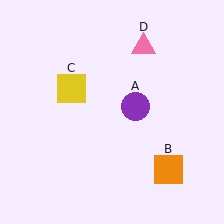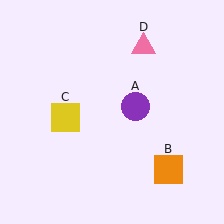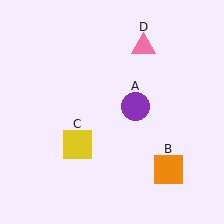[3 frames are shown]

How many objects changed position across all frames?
1 object changed position: yellow square (object C).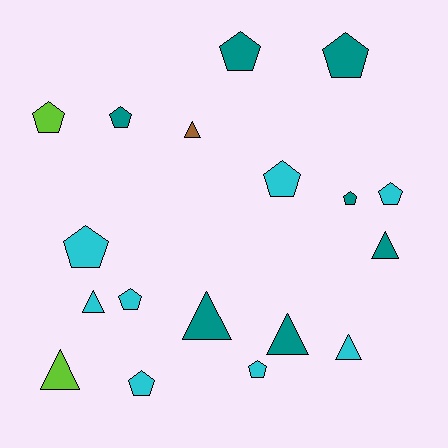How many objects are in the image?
There are 18 objects.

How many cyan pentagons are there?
There are 6 cyan pentagons.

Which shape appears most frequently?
Pentagon, with 11 objects.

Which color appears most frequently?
Cyan, with 8 objects.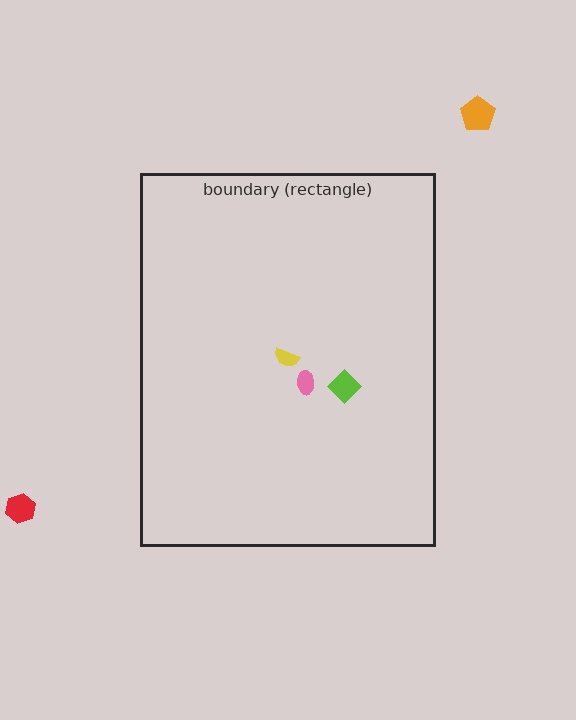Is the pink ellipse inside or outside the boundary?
Inside.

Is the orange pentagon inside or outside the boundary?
Outside.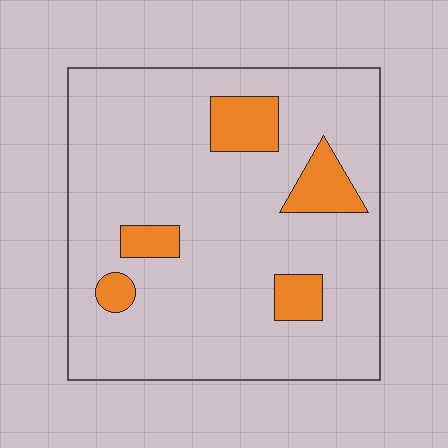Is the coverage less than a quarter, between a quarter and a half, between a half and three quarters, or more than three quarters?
Less than a quarter.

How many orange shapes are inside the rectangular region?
5.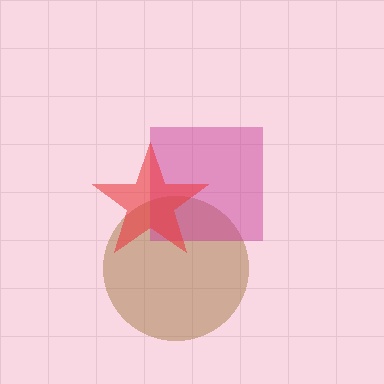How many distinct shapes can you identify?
There are 3 distinct shapes: a brown circle, a magenta square, a red star.